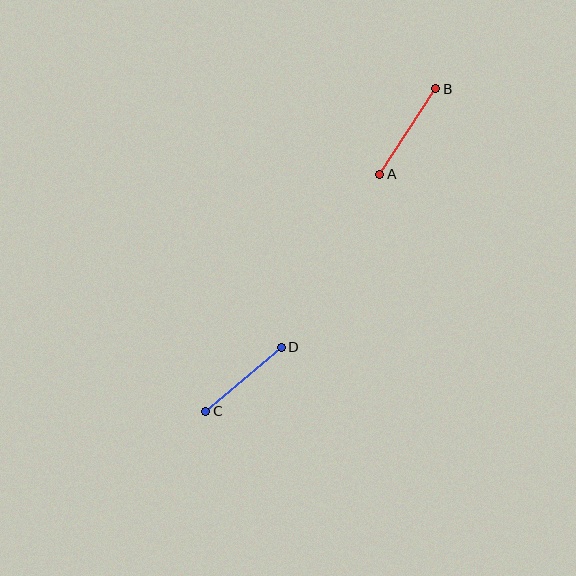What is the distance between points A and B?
The distance is approximately 102 pixels.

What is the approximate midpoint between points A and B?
The midpoint is at approximately (408, 131) pixels.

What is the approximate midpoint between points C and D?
The midpoint is at approximately (243, 379) pixels.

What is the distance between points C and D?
The distance is approximately 99 pixels.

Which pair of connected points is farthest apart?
Points A and B are farthest apart.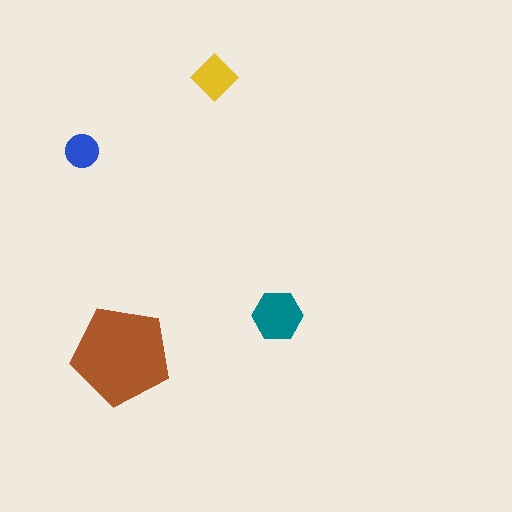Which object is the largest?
The brown pentagon.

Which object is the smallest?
The blue circle.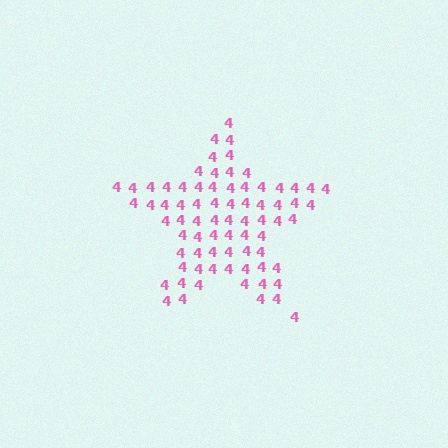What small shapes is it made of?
It is made of small digit 4's.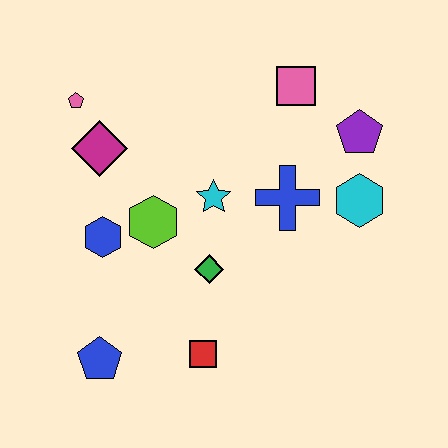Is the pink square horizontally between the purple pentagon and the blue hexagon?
Yes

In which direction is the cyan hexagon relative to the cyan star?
The cyan hexagon is to the right of the cyan star.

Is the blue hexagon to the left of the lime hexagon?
Yes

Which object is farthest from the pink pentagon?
The cyan hexagon is farthest from the pink pentagon.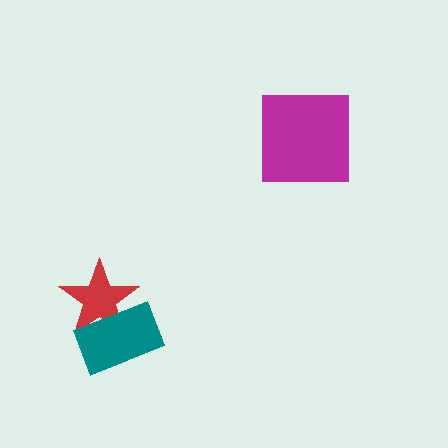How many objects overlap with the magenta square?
0 objects overlap with the magenta square.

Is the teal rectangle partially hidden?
No, no other shape covers it.